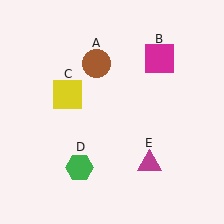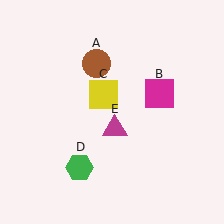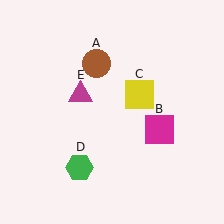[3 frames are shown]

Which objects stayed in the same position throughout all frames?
Brown circle (object A) and green hexagon (object D) remained stationary.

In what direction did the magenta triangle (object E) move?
The magenta triangle (object E) moved up and to the left.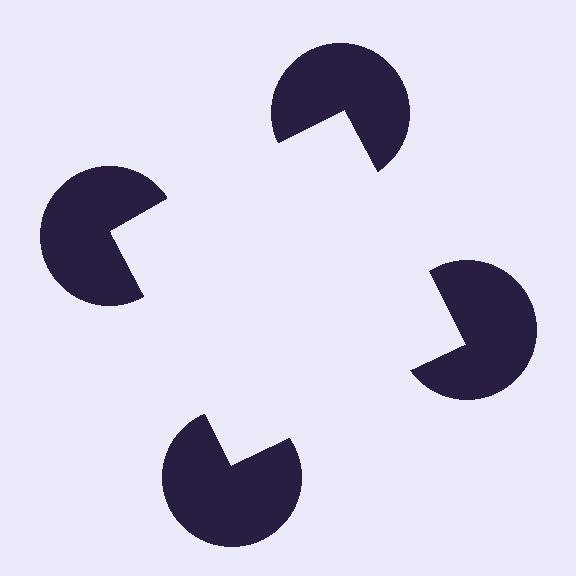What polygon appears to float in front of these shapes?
An illusory square — its edges are inferred from the aligned wedge cuts in the pac-man discs, not physically drawn.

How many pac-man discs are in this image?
There are 4 — one at each vertex of the illusory square.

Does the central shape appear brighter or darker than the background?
It typically appears slightly brighter than the background, even though no actual brightness change is drawn.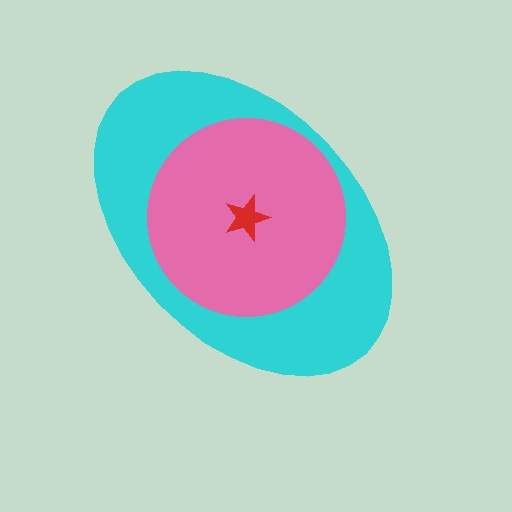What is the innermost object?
The red star.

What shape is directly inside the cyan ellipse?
The pink circle.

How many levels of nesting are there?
3.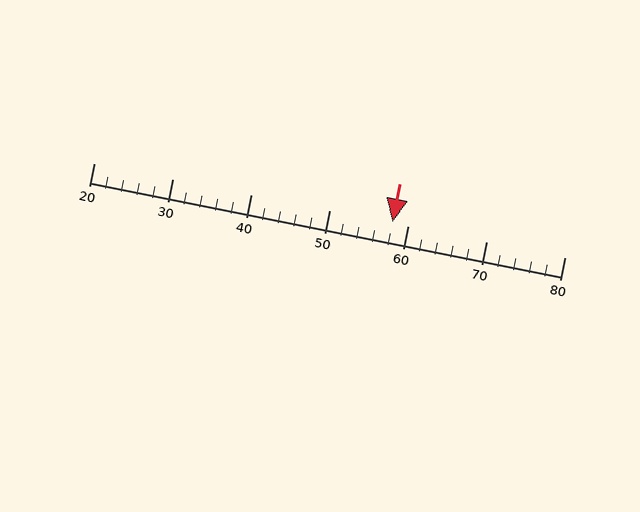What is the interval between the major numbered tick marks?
The major tick marks are spaced 10 units apart.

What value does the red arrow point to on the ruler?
The red arrow points to approximately 58.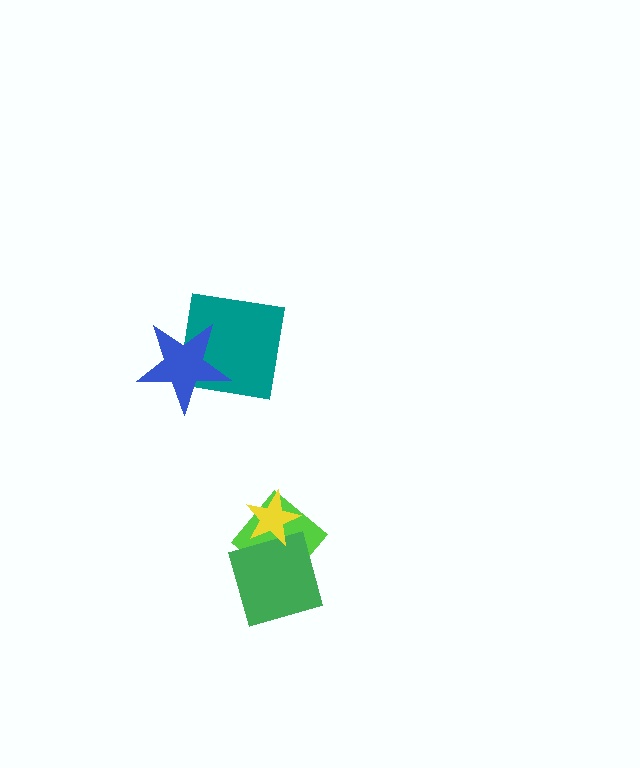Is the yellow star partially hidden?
No, no other shape covers it.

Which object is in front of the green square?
The yellow star is in front of the green square.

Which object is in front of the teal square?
The blue star is in front of the teal square.